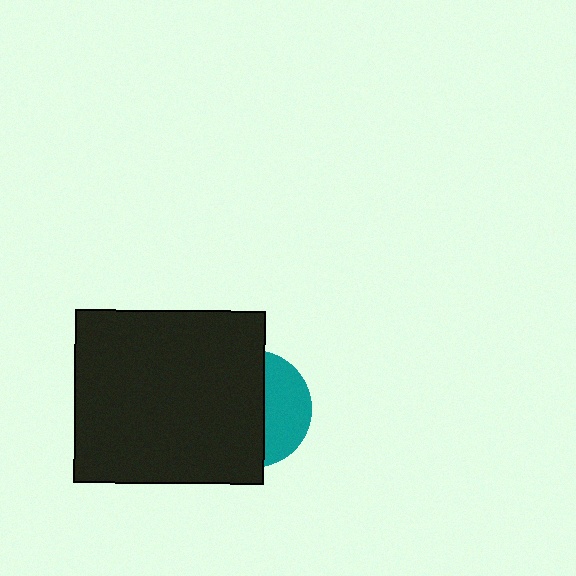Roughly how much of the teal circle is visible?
A small part of it is visible (roughly 38%).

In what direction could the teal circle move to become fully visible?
The teal circle could move right. That would shift it out from behind the black rectangle entirely.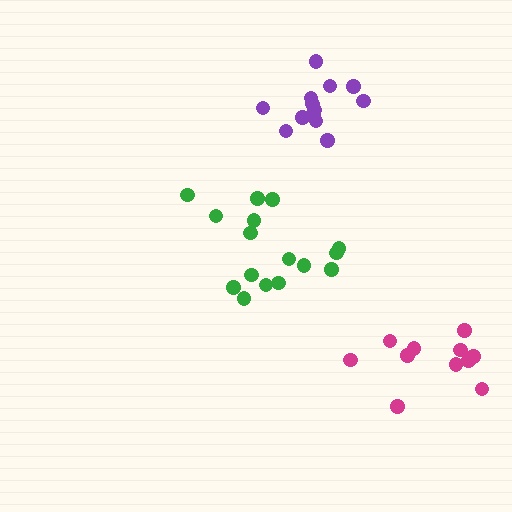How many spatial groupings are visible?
There are 3 spatial groupings.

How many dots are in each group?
Group 1: 13 dots, Group 2: 16 dots, Group 3: 11 dots (40 total).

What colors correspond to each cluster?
The clusters are colored: purple, green, magenta.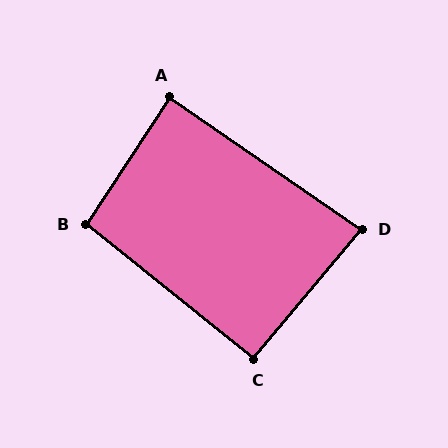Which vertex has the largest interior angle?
B, at approximately 95 degrees.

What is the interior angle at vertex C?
Approximately 91 degrees (approximately right).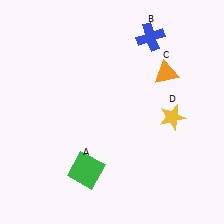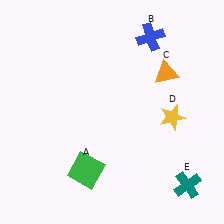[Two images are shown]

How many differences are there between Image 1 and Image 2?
There is 1 difference between the two images.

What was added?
A teal cross (E) was added in Image 2.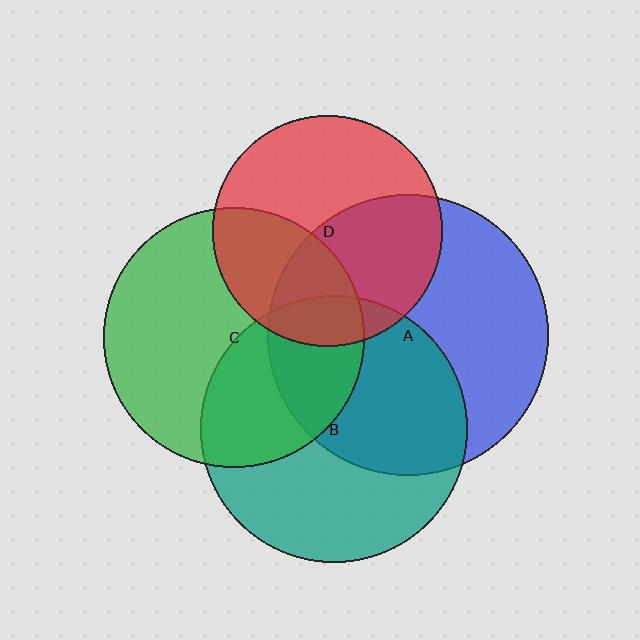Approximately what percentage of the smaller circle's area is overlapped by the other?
Approximately 40%.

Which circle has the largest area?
Circle A (blue).